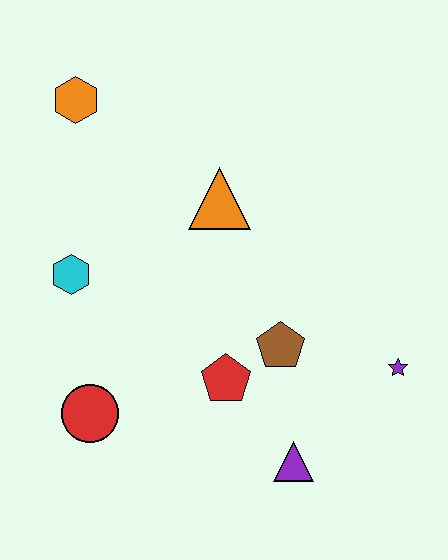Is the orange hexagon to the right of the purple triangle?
No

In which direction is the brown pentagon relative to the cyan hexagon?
The brown pentagon is to the right of the cyan hexagon.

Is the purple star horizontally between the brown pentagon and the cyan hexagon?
No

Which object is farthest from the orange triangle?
The purple triangle is farthest from the orange triangle.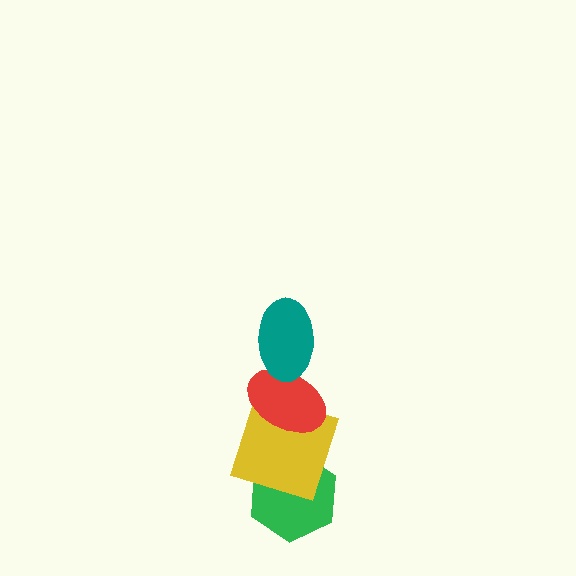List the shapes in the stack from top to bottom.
From top to bottom: the teal ellipse, the red ellipse, the yellow square, the green hexagon.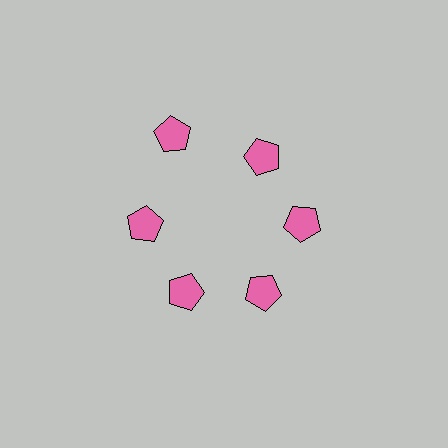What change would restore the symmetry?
The symmetry would be restored by moving it inward, back onto the ring so that all 6 pentagons sit at equal angles and equal distance from the center.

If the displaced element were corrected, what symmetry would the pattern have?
It would have 6-fold rotational symmetry — the pattern would map onto itself every 60 degrees.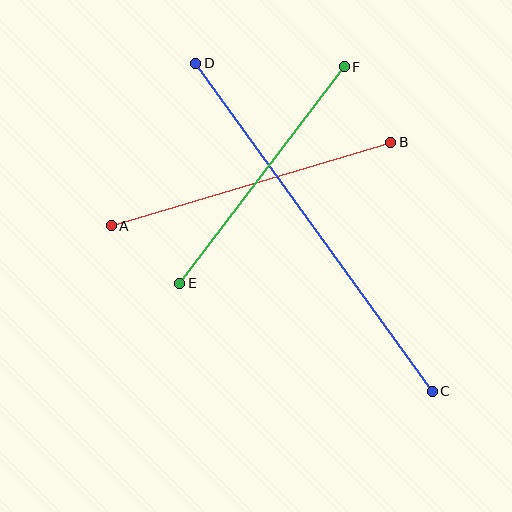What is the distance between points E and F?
The distance is approximately 272 pixels.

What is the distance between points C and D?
The distance is approximately 405 pixels.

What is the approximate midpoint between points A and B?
The midpoint is at approximately (251, 184) pixels.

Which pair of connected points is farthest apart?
Points C and D are farthest apart.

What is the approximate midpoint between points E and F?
The midpoint is at approximately (262, 175) pixels.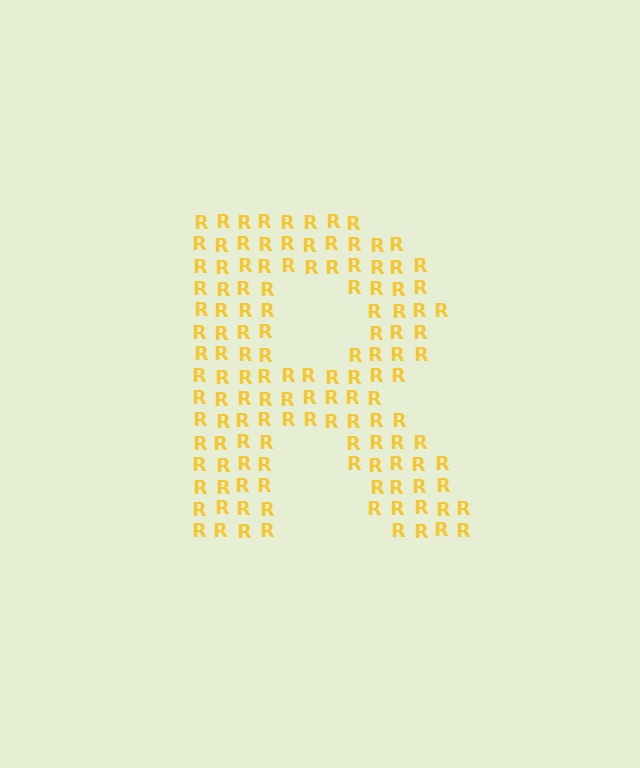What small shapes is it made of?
It is made of small letter R's.